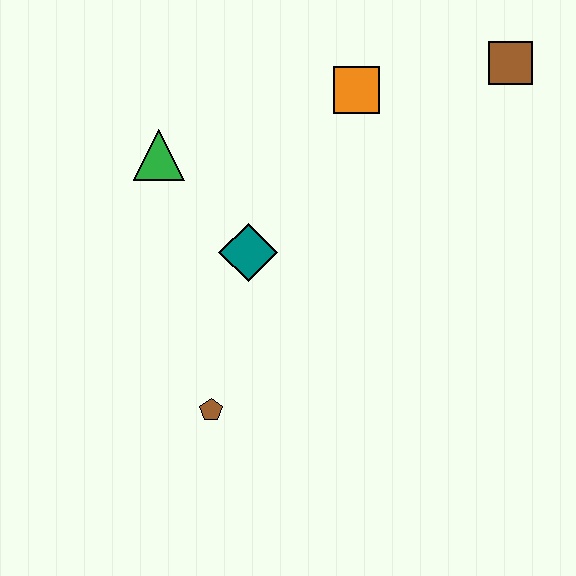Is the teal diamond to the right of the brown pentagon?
Yes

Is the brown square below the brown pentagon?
No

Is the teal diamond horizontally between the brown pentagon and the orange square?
Yes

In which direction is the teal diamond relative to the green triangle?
The teal diamond is below the green triangle.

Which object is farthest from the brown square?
The brown pentagon is farthest from the brown square.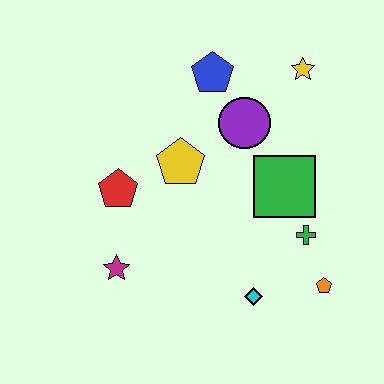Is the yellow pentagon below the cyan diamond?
No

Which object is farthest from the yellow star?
The magenta star is farthest from the yellow star.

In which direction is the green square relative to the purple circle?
The green square is below the purple circle.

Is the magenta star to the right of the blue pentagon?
No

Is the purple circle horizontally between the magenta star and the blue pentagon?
No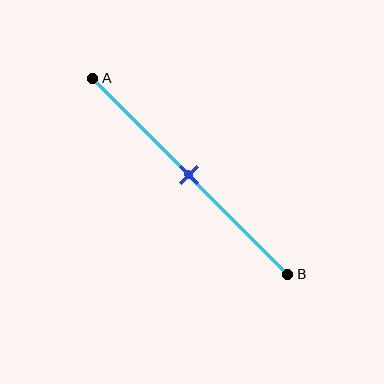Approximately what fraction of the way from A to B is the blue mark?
The blue mark is approximately 50% of the way from A to B.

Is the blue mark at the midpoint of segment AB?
Yes, the mark is approximately at the midpoint.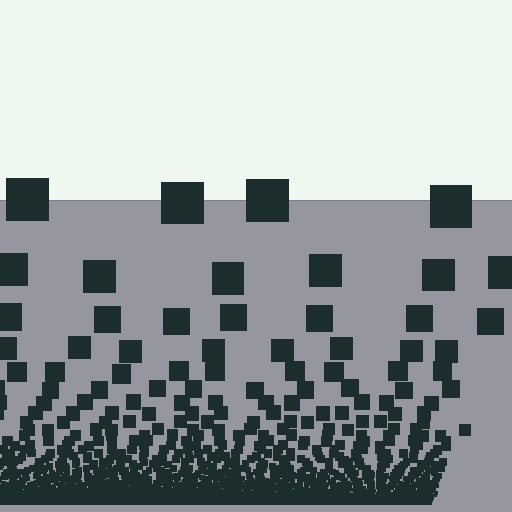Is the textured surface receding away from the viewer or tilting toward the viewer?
The surface appears to tilt toward the viewer. Texture elements get larger and sparser toward the top.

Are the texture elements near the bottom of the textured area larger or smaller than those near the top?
Smaller. The gradient is inverted — elements near the bottom are smaller and denser.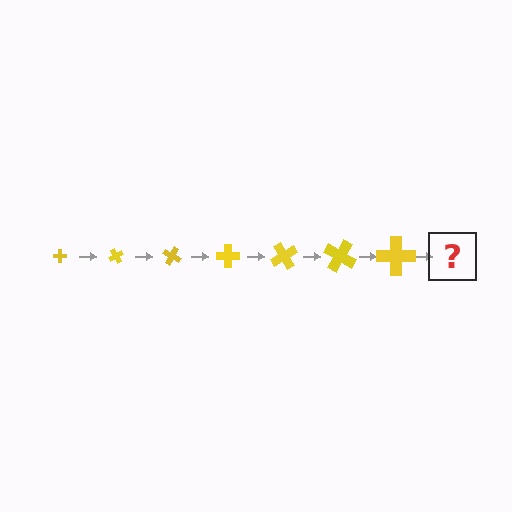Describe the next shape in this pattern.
It should be a cross, larger than the previous one and rotated 420 degrees from the start.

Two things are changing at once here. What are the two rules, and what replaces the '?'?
The two rules are that the cross grows larger each step and it rotates 60 degrees each step. The '?' should be a cross, larger than the previous one and rotated 420 degrees from the start.